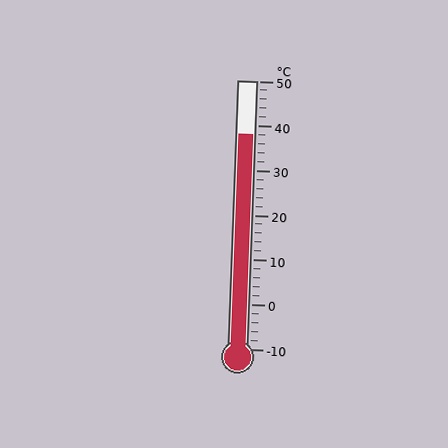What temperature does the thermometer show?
The thermometer shows approximately 38°C.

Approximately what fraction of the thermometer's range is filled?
The thermometer is filled to approximately 80% of its range.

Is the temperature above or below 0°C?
The temperature is above 0°C.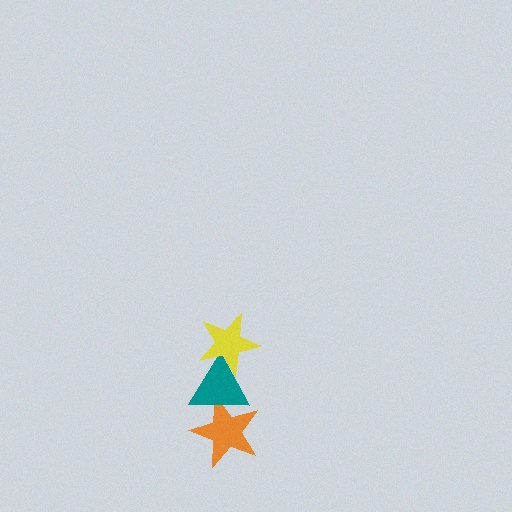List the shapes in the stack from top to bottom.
From top to bottom: the yellow star, the teal triangle, the orange star.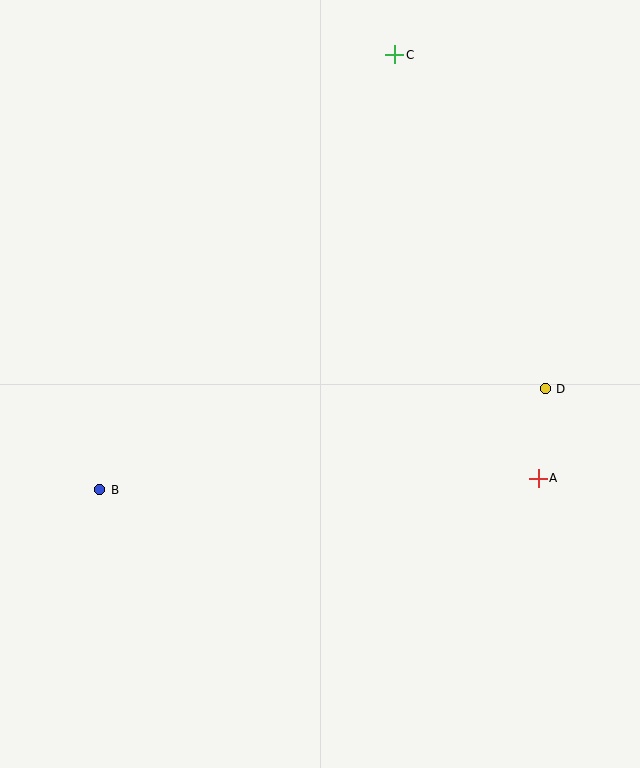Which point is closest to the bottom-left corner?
Point B is closest to the bottom-left corner.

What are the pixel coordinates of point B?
Point B is at (100, 490).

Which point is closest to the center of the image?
Point D at (545, 389) is closest to the center.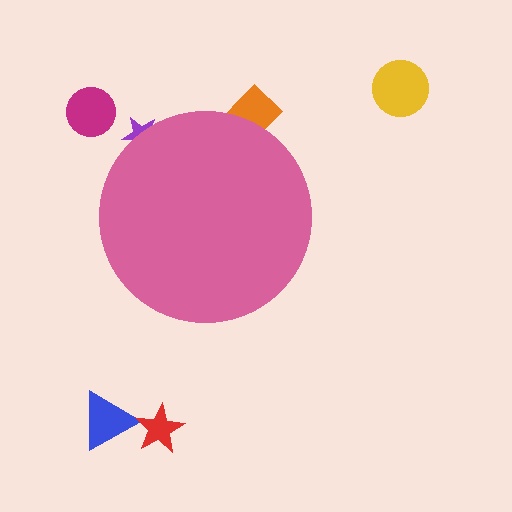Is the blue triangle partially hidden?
No, the blue triangle is fully visible.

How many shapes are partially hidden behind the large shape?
2 shapes are partially hidden.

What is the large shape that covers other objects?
A pink circle.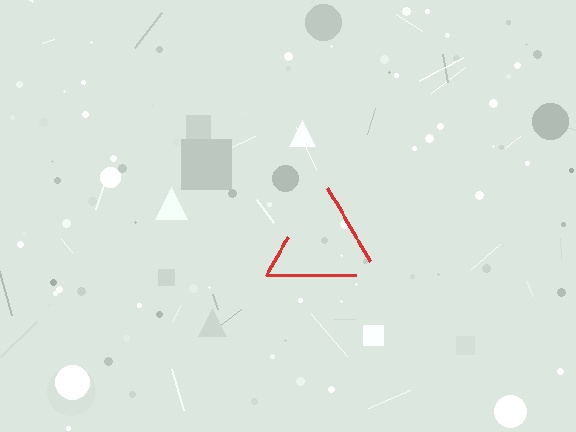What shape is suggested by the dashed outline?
The dashed outline suggests a triangle.